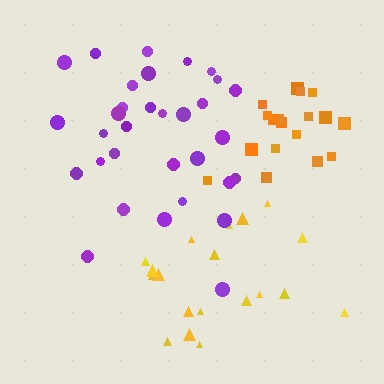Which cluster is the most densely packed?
Orange.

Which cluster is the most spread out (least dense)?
Yellow.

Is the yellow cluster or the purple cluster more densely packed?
Purple.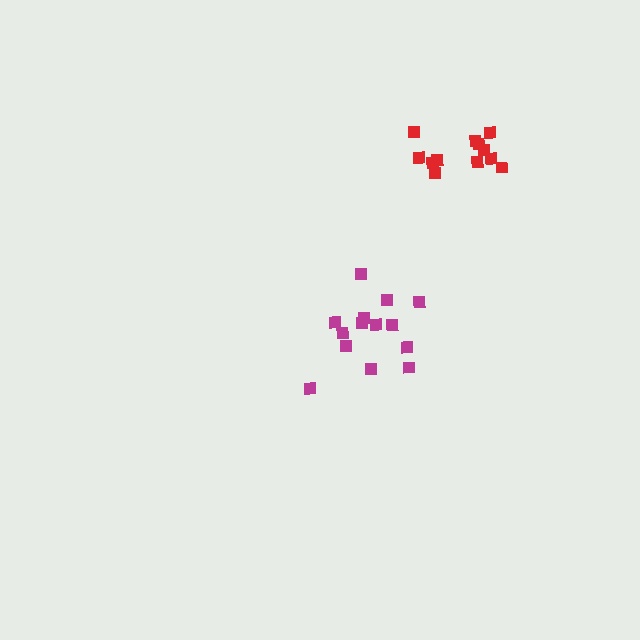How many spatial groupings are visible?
There are 2 spatial groupings.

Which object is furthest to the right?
The red cluster is rightmost.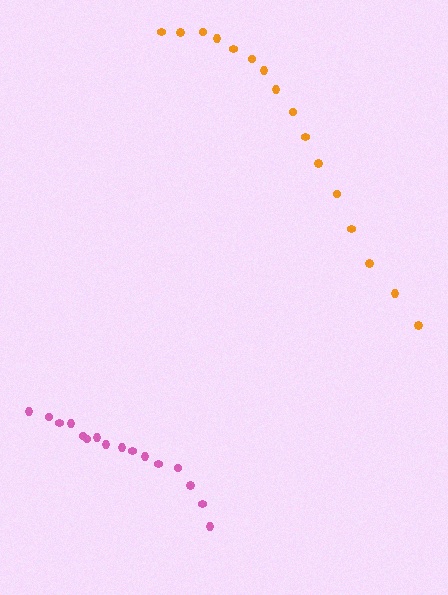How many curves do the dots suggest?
There are 2 distinct paths.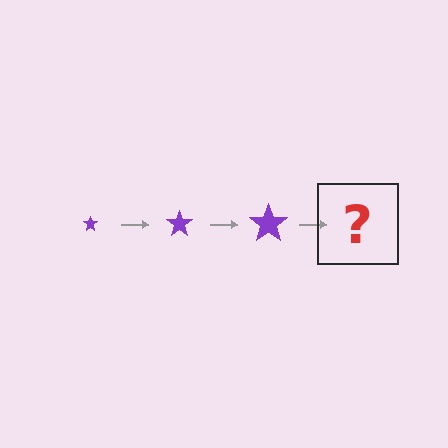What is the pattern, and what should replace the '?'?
The pattern is that the star gets progressively larger each step. The '?' should be a purple star, larger than the previous one.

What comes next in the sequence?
The next element should be a purple star, larger than the previous one.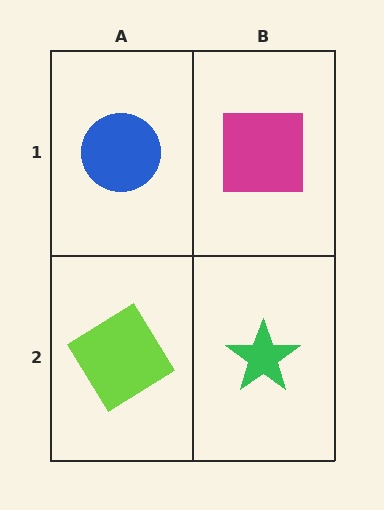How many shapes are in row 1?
2 shapes.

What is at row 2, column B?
A green star.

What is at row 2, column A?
A lime diamond.